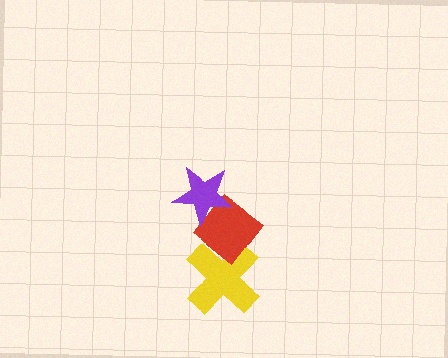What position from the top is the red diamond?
The red diamond is 2nd from the top.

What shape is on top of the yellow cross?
The red diamond is on top of the yellow cross.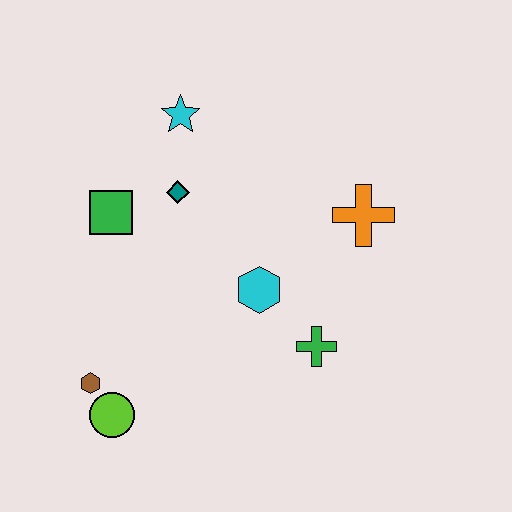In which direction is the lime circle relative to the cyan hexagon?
The lime circle is to the left of the cyan hexagon.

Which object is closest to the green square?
The teal diamond is closest to the green square.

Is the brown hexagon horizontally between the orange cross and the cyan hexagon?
No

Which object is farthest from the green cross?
The cyan star is farthest from the green cross.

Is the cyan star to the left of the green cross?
Yes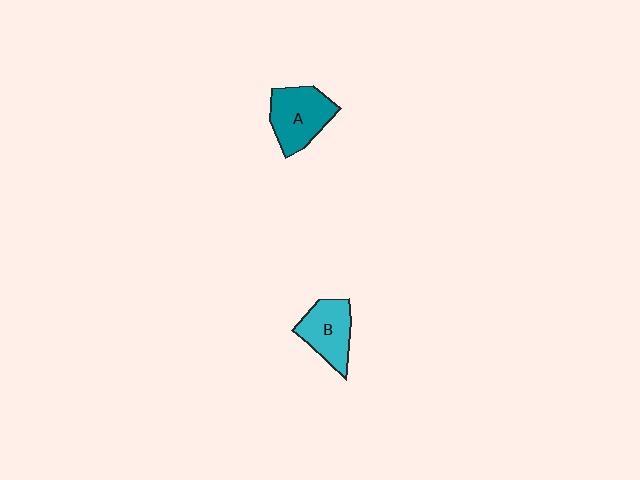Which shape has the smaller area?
Shape B (cyan).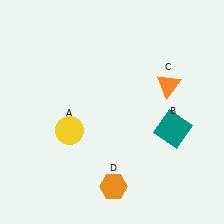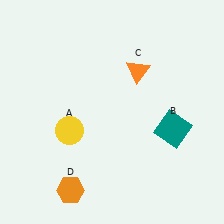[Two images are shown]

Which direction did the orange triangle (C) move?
The orange triangle (C) moved left.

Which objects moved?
The objects that moved are: the orange triangle (C), the orange hexagon (D).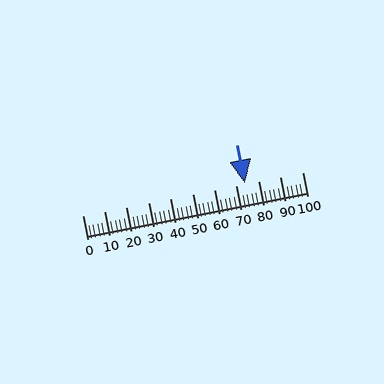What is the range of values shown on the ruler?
The ruler shows values from 0 to 100.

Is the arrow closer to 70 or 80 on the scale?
The arrow is closer to 70.